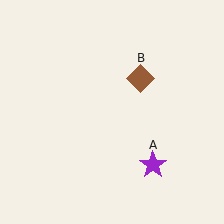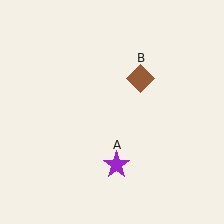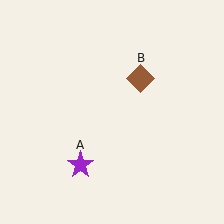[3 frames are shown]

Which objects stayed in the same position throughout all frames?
Brown diamond (object B) remained stationary.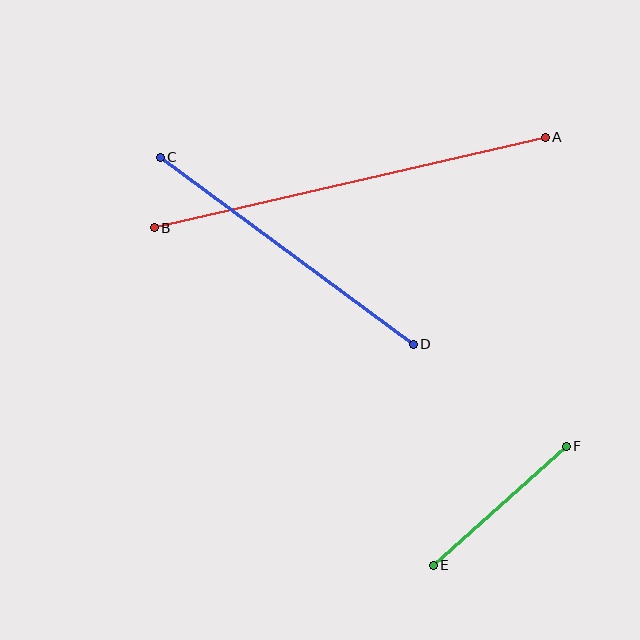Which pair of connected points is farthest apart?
Points A and B are farthest apart.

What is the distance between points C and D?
The distance is approximately 315 pixels.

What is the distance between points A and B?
The distance is approximately 401 pixels.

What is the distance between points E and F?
The distance is approximately 178 pixels.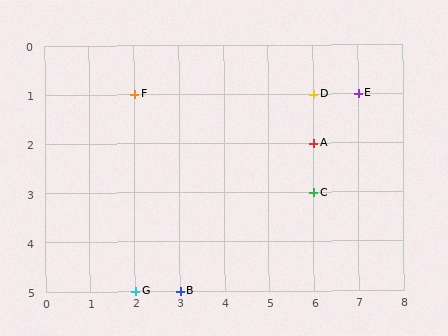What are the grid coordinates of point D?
Point D is at grid coordinates (6, 1).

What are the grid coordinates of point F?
Point F is at grid coordinates (2, 1).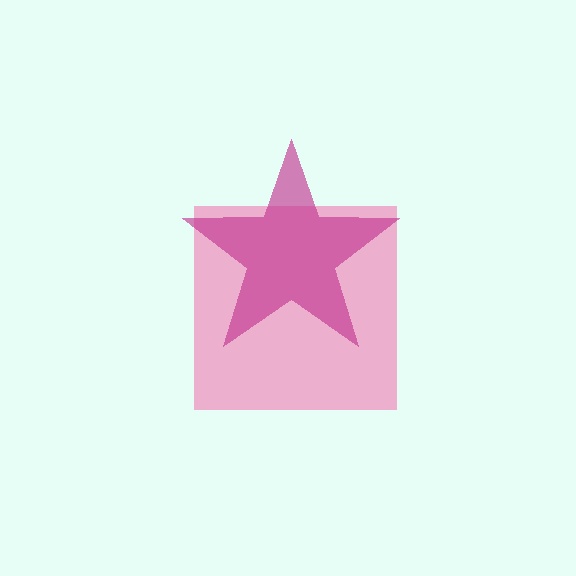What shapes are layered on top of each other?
The layered shapes are: a pink square, a magenta star.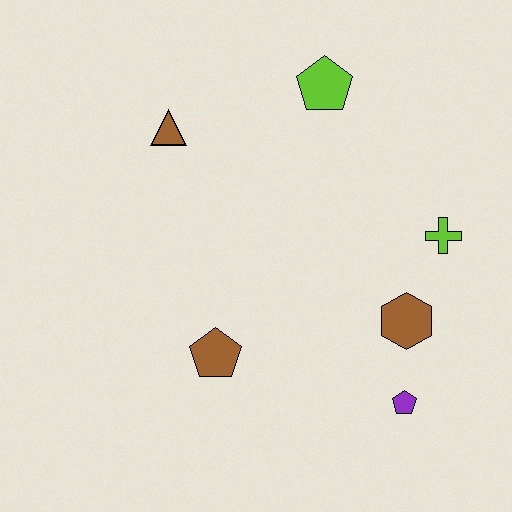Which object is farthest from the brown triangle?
The purple pentagon is farthest from the brown triangle.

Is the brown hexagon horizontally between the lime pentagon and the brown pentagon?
No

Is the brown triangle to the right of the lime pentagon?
No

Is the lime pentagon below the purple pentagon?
No